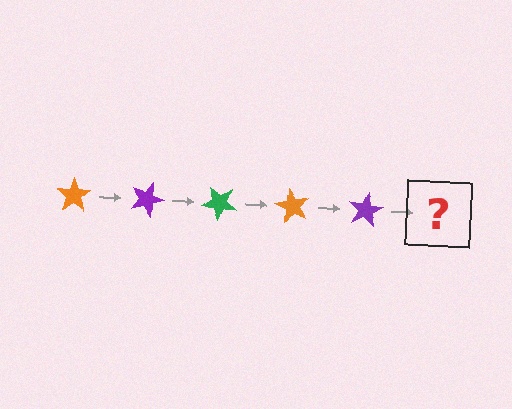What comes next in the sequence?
The next element should be a green star, rotated 100 degrees from the start.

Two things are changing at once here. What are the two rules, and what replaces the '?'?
The two rules are that it rotates 20 degrees each step and the color cycles through orange, purple, and green. The '?' should be a green star, rotated 100 degrees from the start.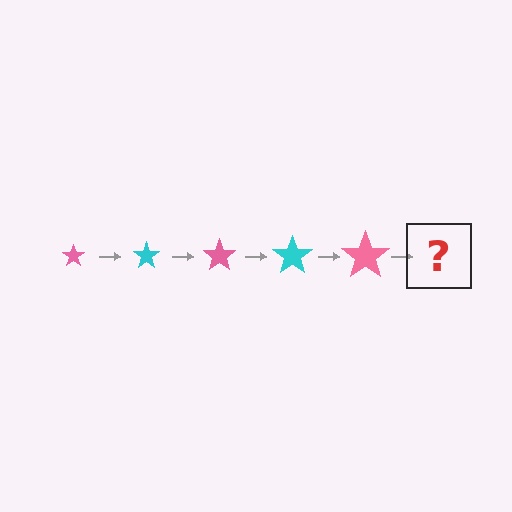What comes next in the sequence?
The next element should be a cyan star, larger than the previous one.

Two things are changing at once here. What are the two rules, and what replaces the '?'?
The two rules are that the star grows larger each step and the color cycles through pink and cyan. The '?' should be a cyan star, larger than the previous one.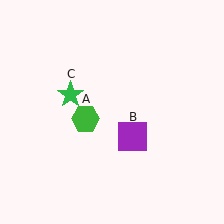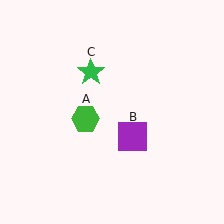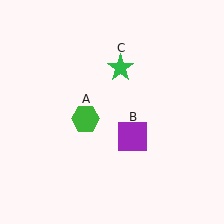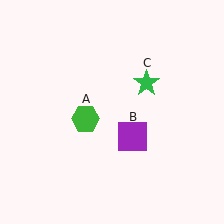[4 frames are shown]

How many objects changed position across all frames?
1 object changed position: green star (object C).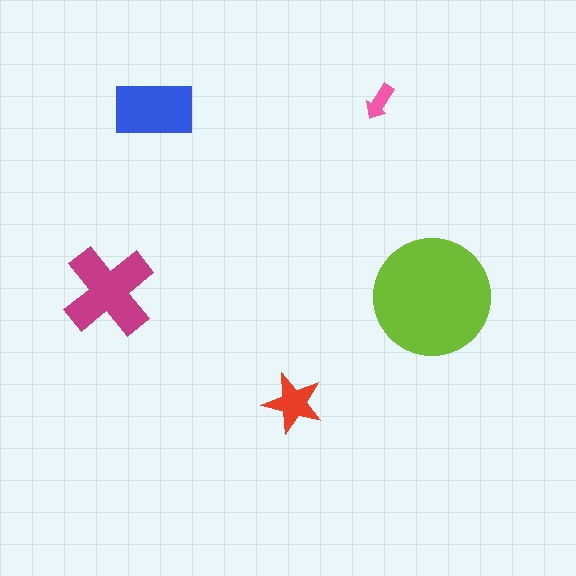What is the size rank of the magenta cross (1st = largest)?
2nd.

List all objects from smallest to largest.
The pink arrow, the red star, the blue rectangle, the magenta cross, the lime circle.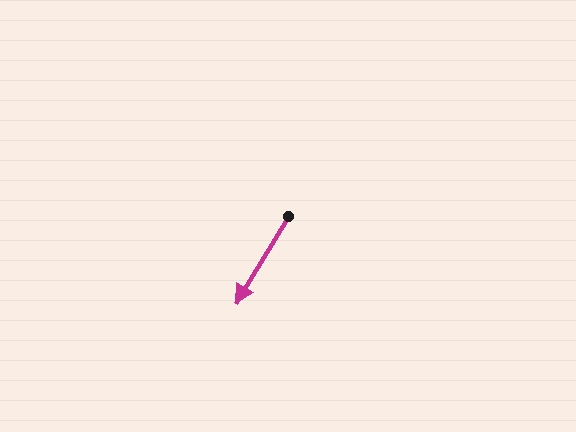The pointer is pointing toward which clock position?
Roughly 7 o'clock.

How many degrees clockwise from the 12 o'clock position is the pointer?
Approximately 211 degrees.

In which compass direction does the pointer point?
Southwest.